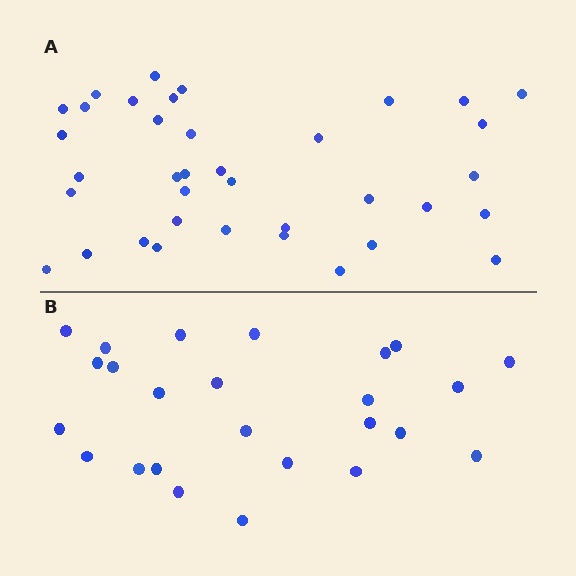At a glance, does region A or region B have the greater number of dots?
Region A (the top region) has more dots.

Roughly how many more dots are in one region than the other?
Region A has roughly 12 or so more dots than region B.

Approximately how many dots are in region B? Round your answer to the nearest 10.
About 20 dots. (The exact count is 25, which rounds to 20.)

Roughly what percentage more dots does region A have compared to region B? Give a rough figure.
About 50% more.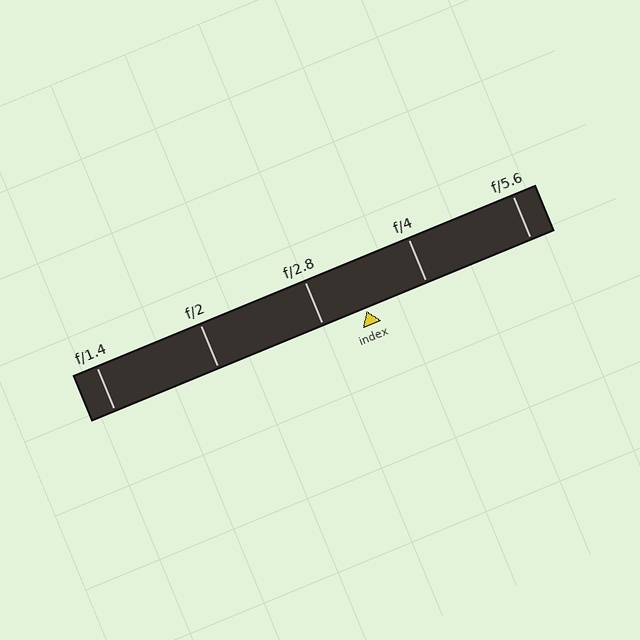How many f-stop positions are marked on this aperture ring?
There are 5 f-stop positions marked.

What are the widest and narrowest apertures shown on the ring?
The widest aperture shown is f/1.4 and the narrowest is f/5.6.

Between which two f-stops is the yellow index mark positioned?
The index mark is between f/2.8 and f/4.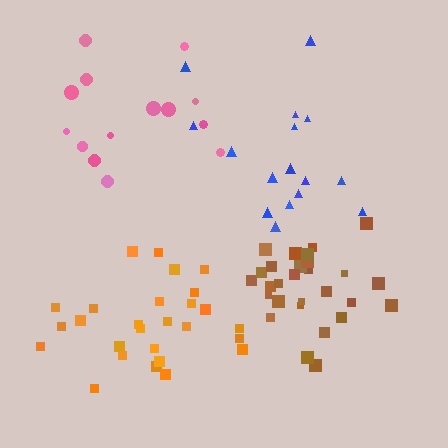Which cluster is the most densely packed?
Brown.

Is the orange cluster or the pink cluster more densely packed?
Orange.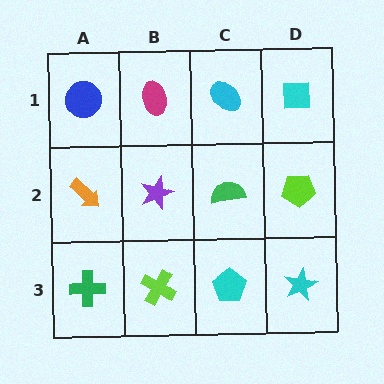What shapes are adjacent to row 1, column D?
A lime pentagon (row 2, column D), a cyan ellipse (row 1, column C).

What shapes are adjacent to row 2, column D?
A cyan square (row 1, column D), a cyan star (row 3, column D), a green semicircle (row 2, column C).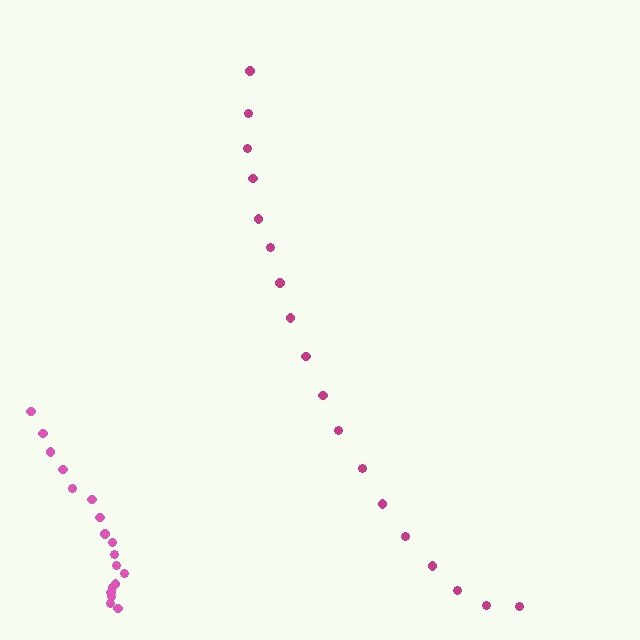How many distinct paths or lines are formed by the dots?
There are 2 distinct paths.